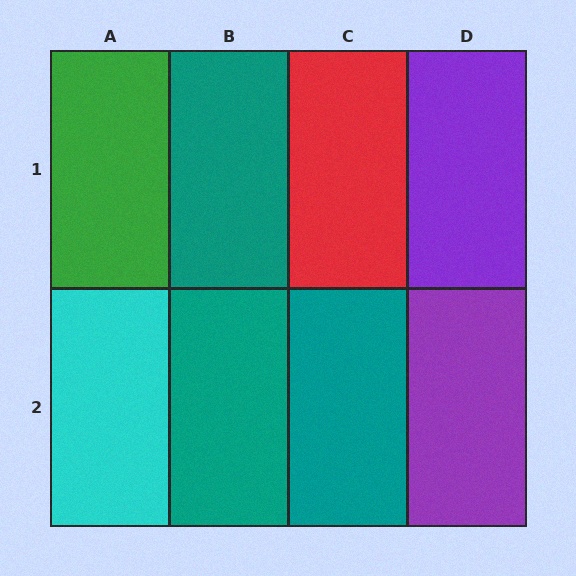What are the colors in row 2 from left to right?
Cyan, teal, teal, purple.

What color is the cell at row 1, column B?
Teal.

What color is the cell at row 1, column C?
Red.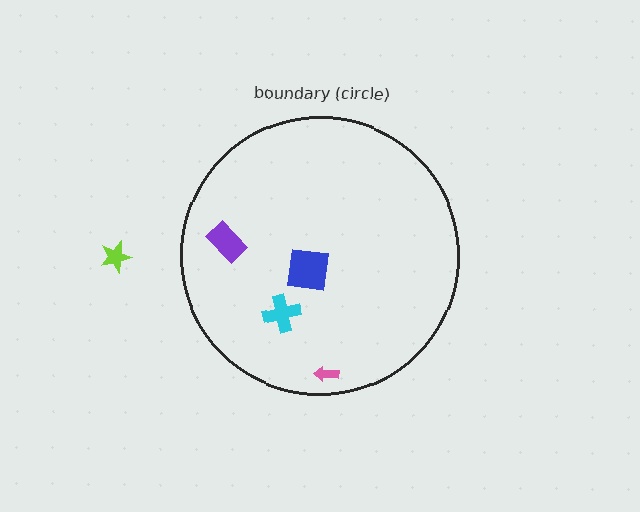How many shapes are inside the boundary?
4 inside, 1 outside.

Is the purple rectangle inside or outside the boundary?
Inside.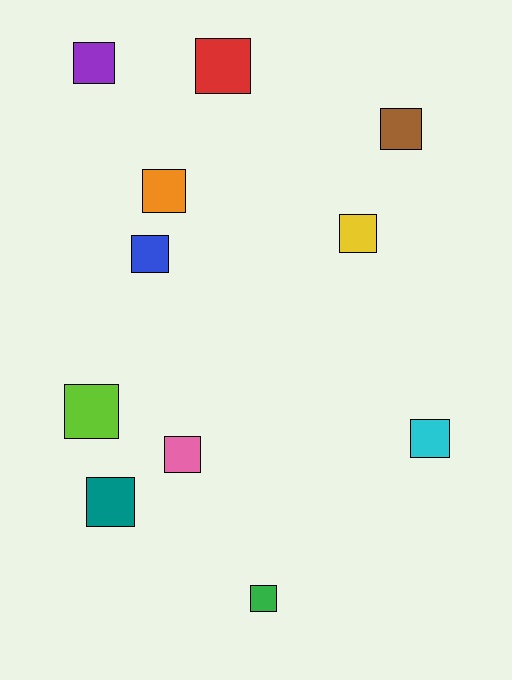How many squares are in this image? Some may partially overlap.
There are 11 squares.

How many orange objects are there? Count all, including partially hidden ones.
There is 1 orange object.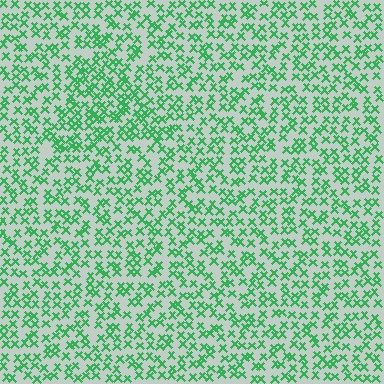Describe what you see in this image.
The image contains small green elements arranged at two different densities. A triangle-shaped region is visible where the elements are more densely packed than the surrounding area.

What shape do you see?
I see a triangle.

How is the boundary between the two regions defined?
The boundary is defined by a change in element density (approximately 1.6x ratio). All elements are the same color, size, and shape.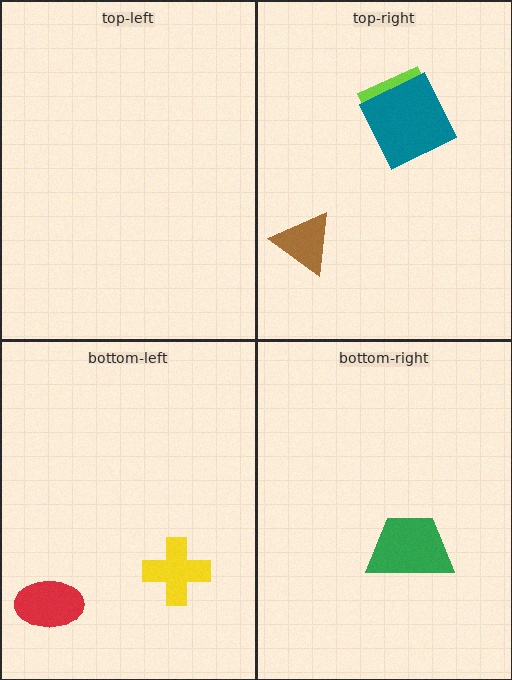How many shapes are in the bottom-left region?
2.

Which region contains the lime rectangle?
The top-right region.